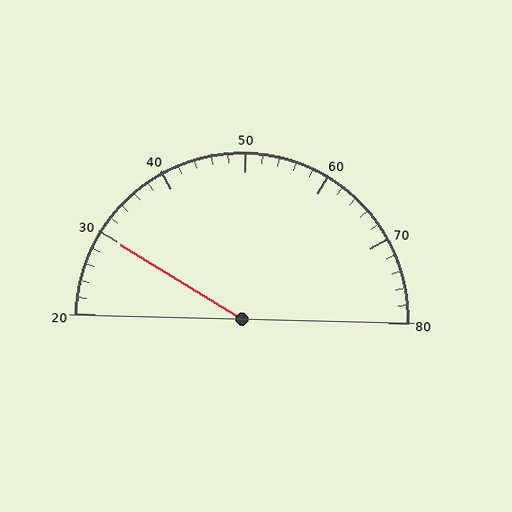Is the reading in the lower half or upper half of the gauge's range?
The reading is in the lower half of the range (20 to 80).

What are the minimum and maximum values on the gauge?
The gauge ranges from 20 to 80.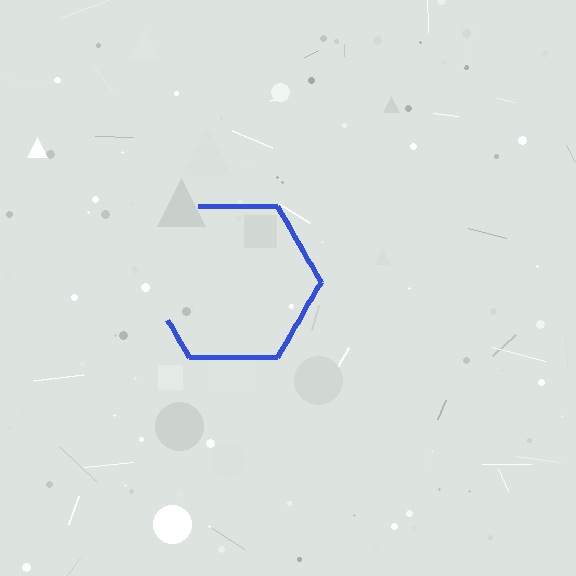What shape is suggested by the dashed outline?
The dashed outline suggests a hexagon.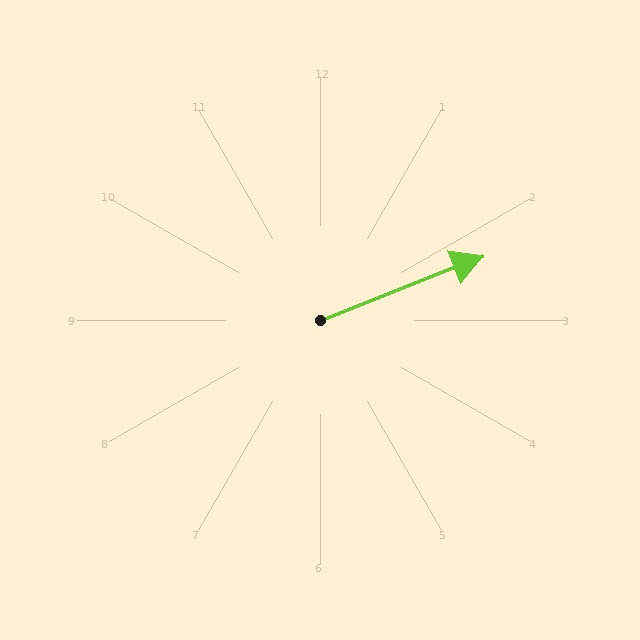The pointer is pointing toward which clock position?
Roughly 2 o'clock.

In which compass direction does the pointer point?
East.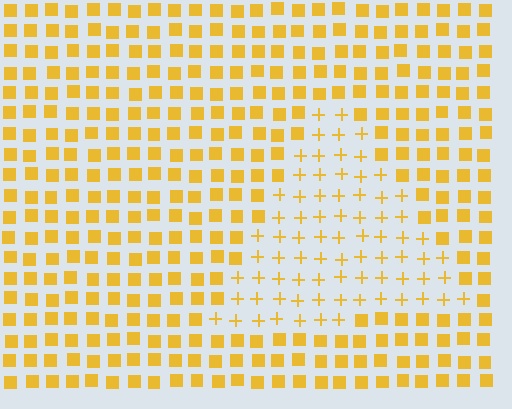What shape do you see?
I see a triangle.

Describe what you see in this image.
The image is filled with small yellow elements arranged in a uniform grid. A triangle-shaped region contains plus signs, while the surrounding area contains squares. The boundary is defined purely by the change in element shape.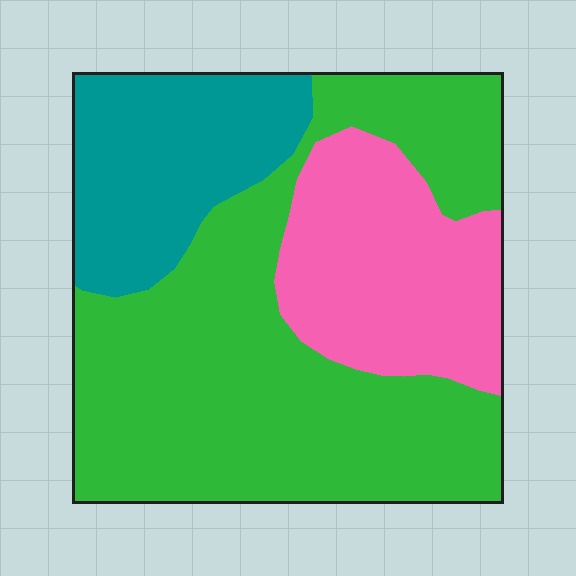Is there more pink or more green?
Green.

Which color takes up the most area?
Green, at roughly 55%.